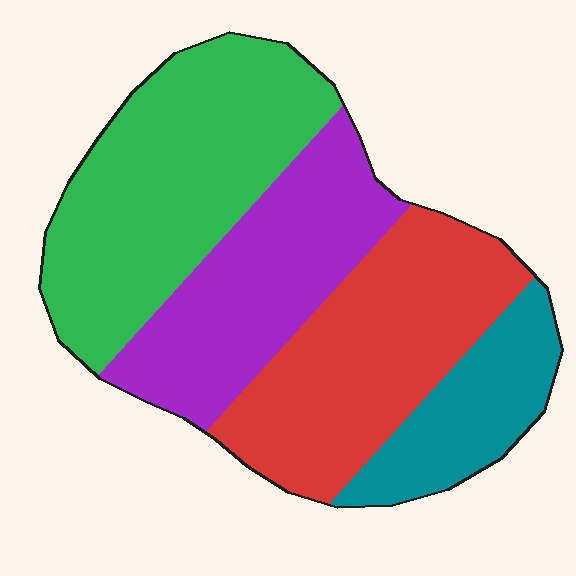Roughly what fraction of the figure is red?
Red covers about 30% of the figure.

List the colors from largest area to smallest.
From largest to smallest: green, red, purple, teal.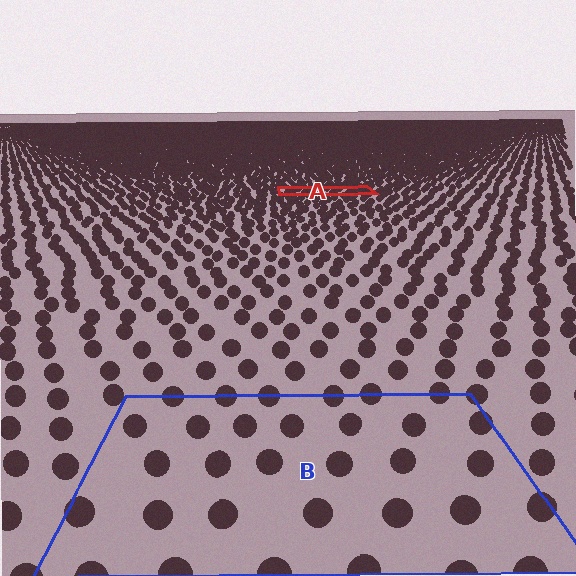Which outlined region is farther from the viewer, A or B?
Region A is farther from the viewer — the texture elements inside it appear smaller and more densely packed.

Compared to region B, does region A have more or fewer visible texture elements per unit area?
Region A has more texture elements per unit area — they are packed more densely because it is farther away.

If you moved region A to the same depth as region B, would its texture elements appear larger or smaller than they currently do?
They would appear larger. At a closer depth, the same texture elements are projected at a bigger on-screen size.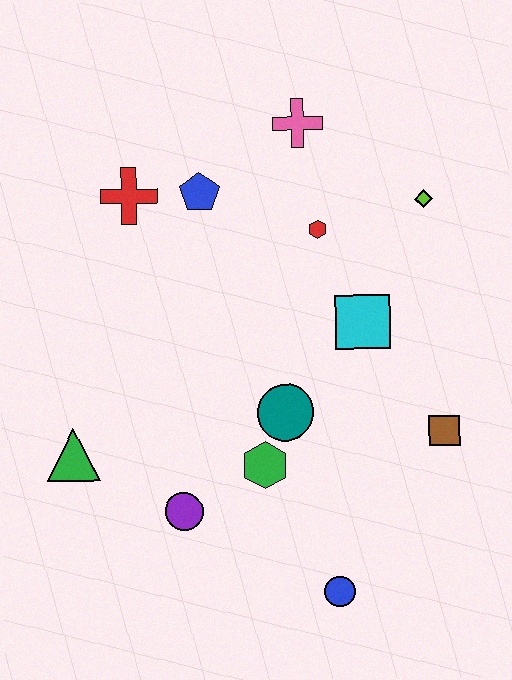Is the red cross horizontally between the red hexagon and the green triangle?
Yes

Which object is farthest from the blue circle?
The pink cross is farthest from the blue circle.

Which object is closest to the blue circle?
The green hexagon is closest to the blue circle.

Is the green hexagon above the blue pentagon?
No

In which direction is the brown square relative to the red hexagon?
The brown square is below the red hexagon.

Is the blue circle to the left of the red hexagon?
No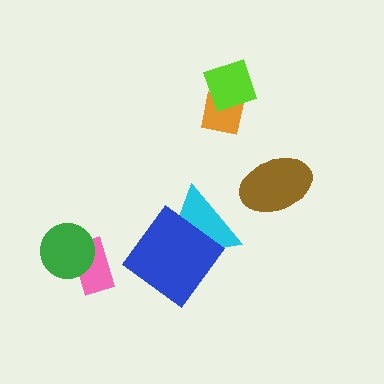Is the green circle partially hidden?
No, no other shape covers it.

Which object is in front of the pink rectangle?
The green circle is in front of the pink rectangle.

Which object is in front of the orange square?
The lime diamond is in front of the orange square.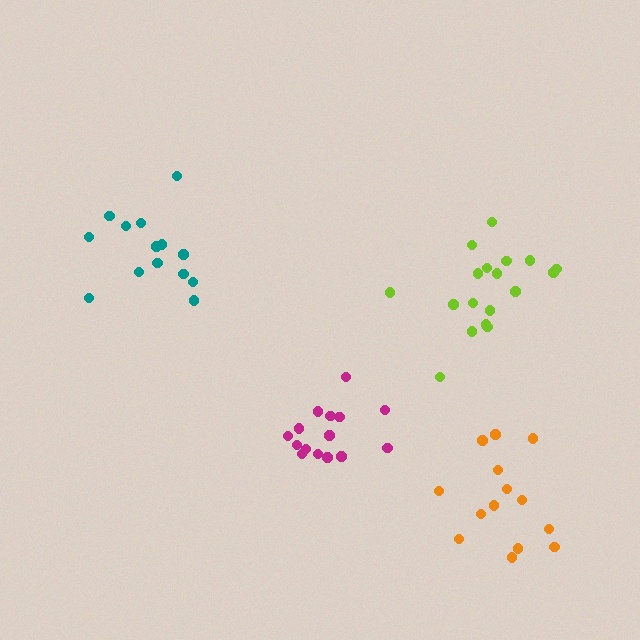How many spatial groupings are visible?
There are 4 spatial groupings.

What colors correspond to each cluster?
The clusters are colored: magenta, lime, orange, teal.